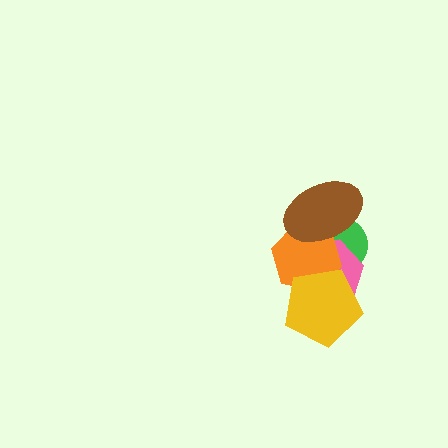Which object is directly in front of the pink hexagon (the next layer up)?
The orange hexagon is directly in front of the pink hexagon.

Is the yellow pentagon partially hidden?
No, no other shape covers it.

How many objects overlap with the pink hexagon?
4 objects overlap with the pink hexagon.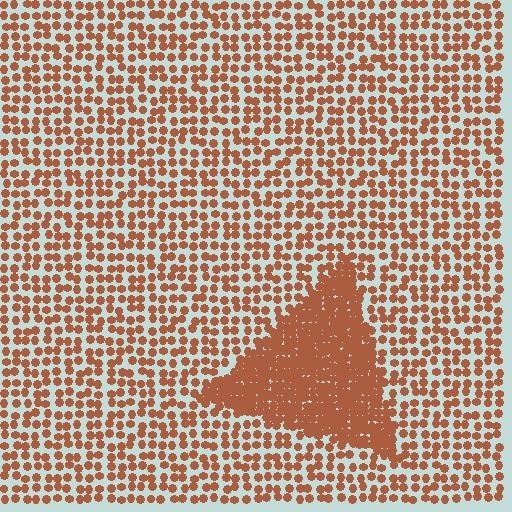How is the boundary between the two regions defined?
The boundary is defined by a change in element density (approximately 2.5x ratio). All elements are the same color, size, and shape.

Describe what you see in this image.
The image contains small brown elements arranged at two different densities. A triangle-shaped region is visible where the elements are more densely packed than the surrounding area.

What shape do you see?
I see a triangle.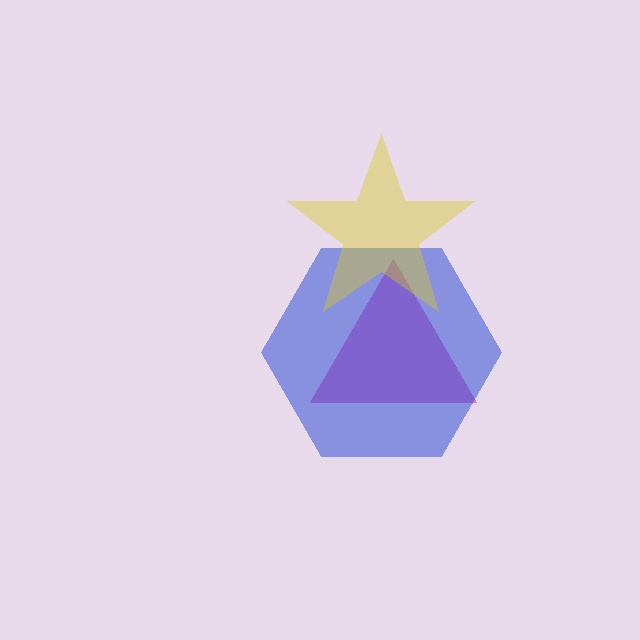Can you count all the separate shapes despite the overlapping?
Yes, there are 3 separate shapes.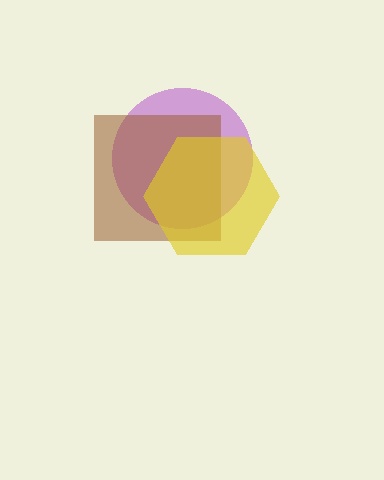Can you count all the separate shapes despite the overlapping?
Yes, there are 3 separate shapes.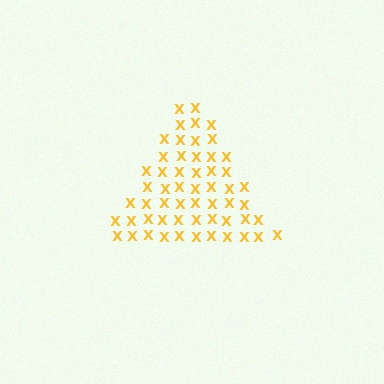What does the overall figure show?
The overall figure shows a triangle.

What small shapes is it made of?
It is made of small letter X's.